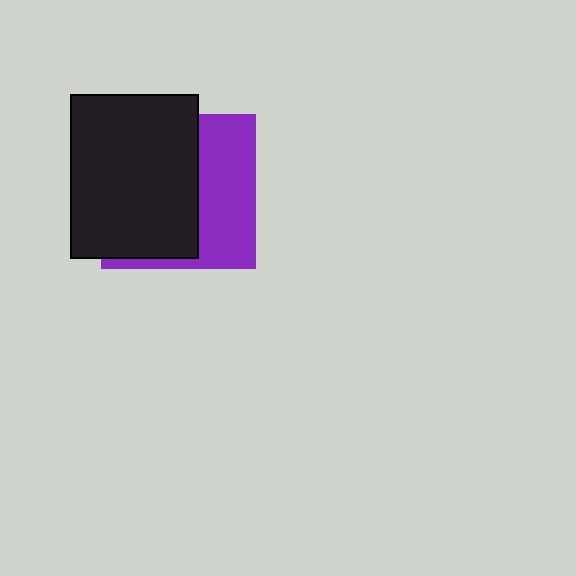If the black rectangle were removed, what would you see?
You would see the complete purple square.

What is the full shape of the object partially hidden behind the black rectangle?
The partially hidden object is a purple square.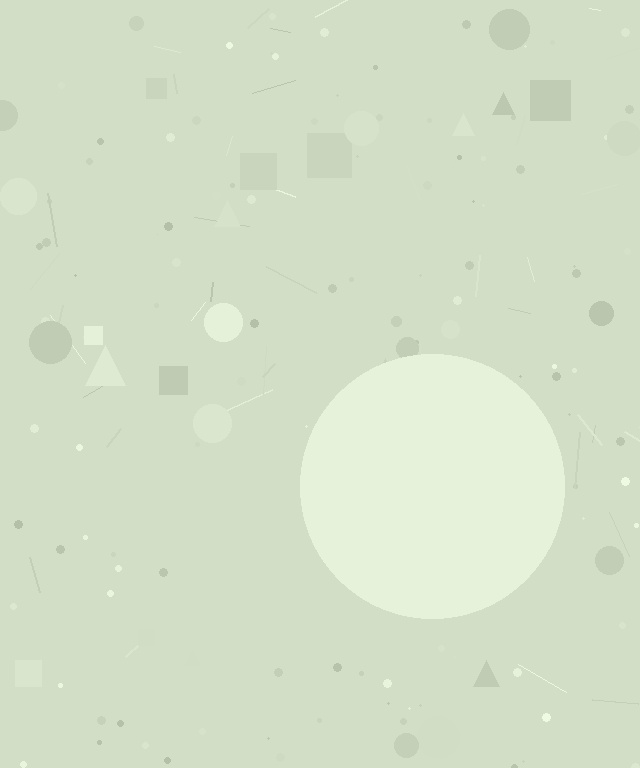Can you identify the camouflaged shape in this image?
The camouflaged shape is a circle.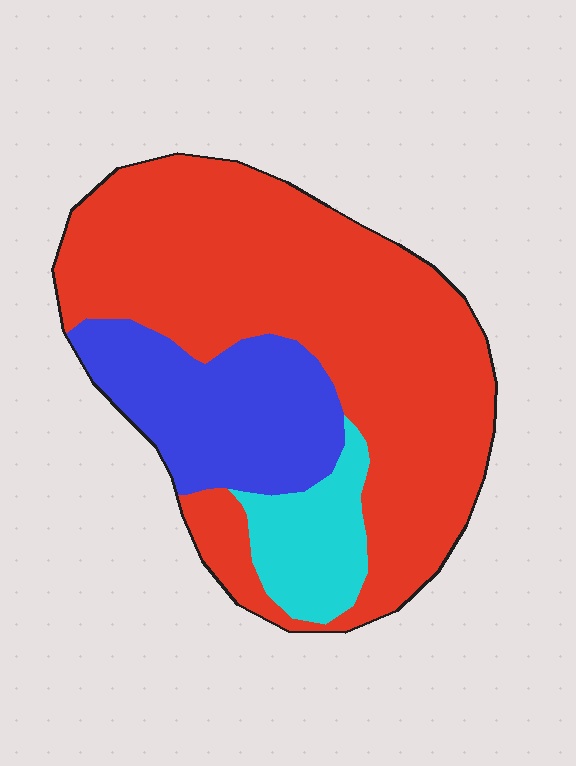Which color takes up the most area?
Red, at roughly 65%.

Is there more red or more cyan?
Red.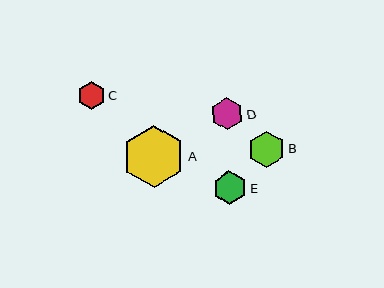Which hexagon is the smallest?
Hexagon C is the smallest with a size of approximately 27 pixels.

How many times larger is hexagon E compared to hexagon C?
Hexagon E is approximately 1.2 times the size of hexagon C.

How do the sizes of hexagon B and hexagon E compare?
Hexagon B and hexagon E are approximately the same size.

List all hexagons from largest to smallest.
From largest to smallest: A, B, E, D, C.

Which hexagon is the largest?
Hexagon A is the largest with a size of approximately 62 pixels.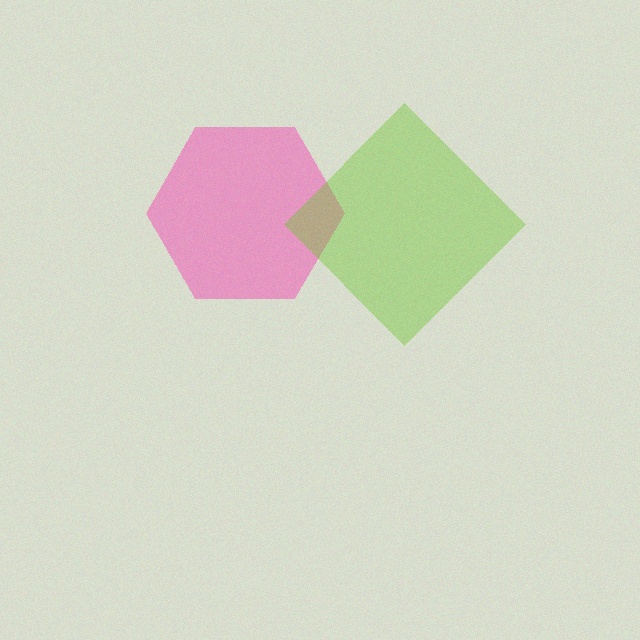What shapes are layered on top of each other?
The layered shapes are: a pink hexagon, a lime diamond.